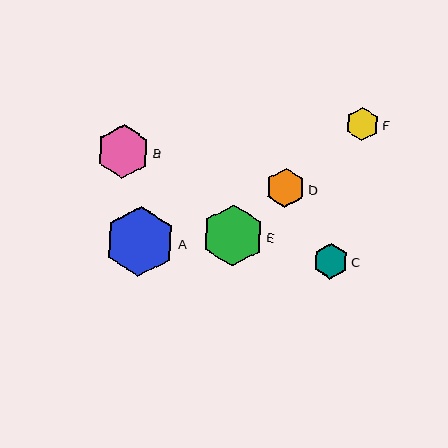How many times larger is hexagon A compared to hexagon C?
Hexagon A is approximately 1.9 times the size of hexagon C.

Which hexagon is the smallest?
Hexagon F is the smallest with a size of approximately 34 pixels.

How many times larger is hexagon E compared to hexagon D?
Hexagon E is approximately 1.6 times the size of hexagon D.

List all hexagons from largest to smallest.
From largest to smallest: A, E, B, D, C, F.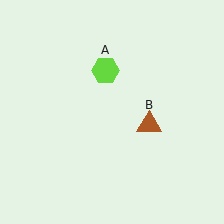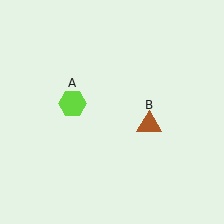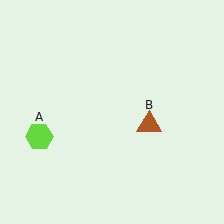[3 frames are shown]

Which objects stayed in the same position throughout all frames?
Brown triangle (object B) remained stationary.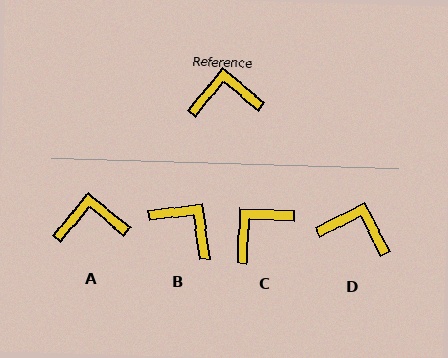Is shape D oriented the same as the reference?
No, it is off by about 23 degrees.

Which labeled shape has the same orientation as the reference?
A.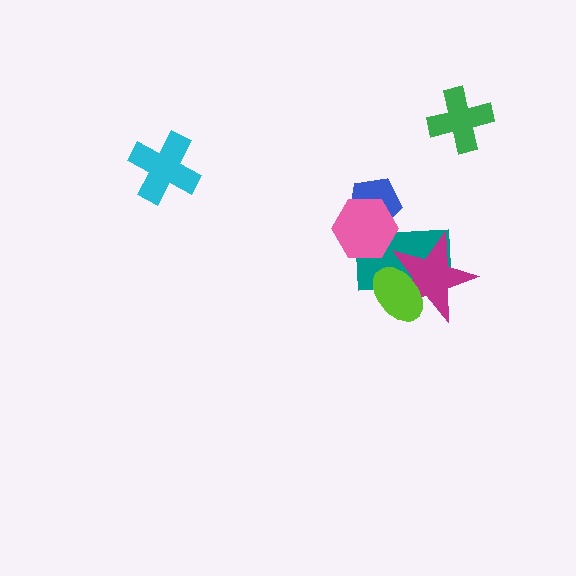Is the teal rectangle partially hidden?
Yes, it is partially covered by another shape.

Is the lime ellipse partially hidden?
No, no other shape covers it.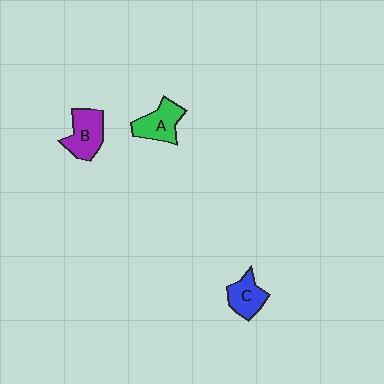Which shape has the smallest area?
Shape C (blue).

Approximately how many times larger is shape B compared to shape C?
Approximately 1.3 times.